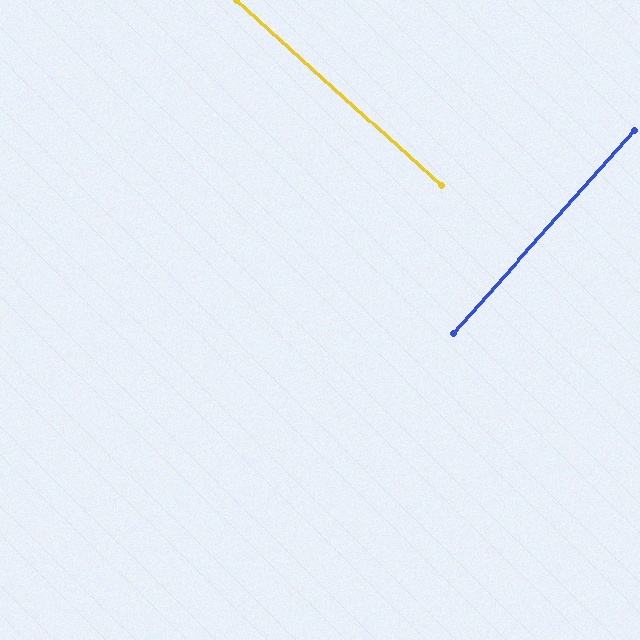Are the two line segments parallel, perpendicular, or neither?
Perpendicular — they meet at approximately 90°.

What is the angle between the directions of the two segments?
Approximately 90 degrees.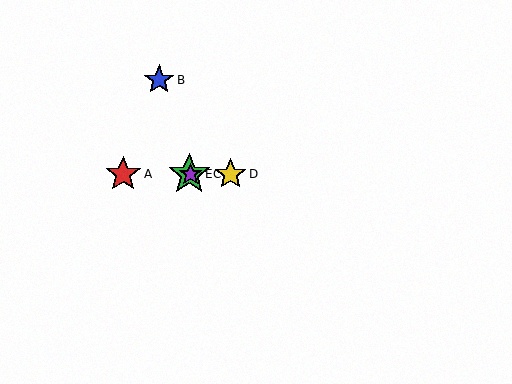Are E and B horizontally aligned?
No, E is at y≈174 and B is at y≈80.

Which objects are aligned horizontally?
Objects A, C, D, E are aligned horizontally.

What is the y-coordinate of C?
Object C is at y≈174.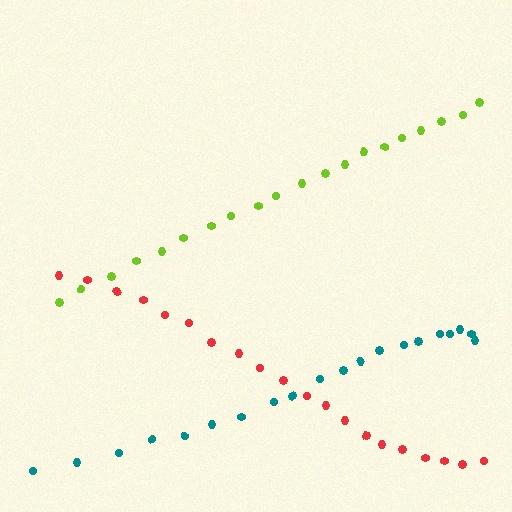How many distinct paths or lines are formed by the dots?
There are 3 distinct paths.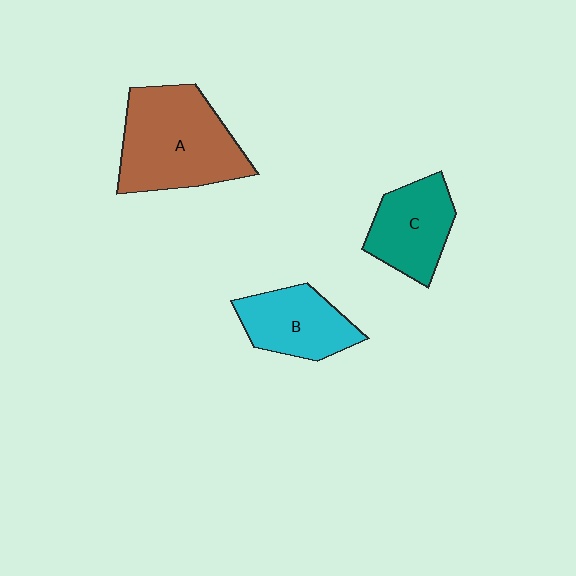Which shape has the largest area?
Shape A (brown).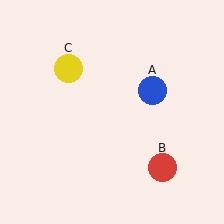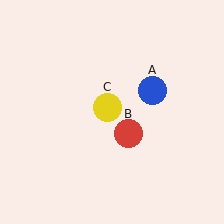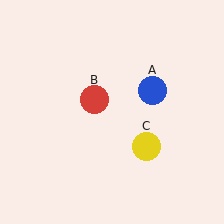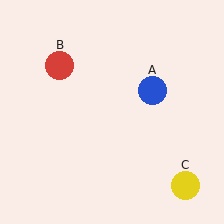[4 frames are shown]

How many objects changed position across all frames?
2 objects changed position: red circle (object B), yellow circle (object C).